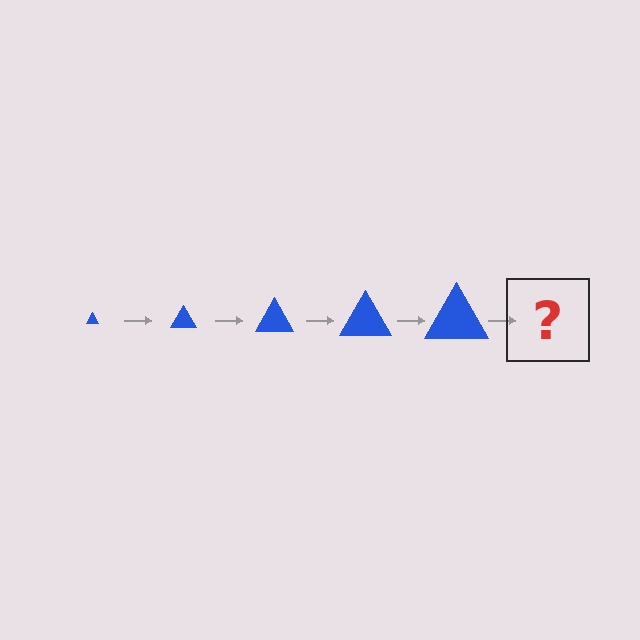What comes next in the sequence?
The next element should be a blue triangle, larger than the previous one.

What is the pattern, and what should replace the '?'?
The pattern is that the triangle gets progressively larger each step. The '?' should be a blue triangle, larger than the previous one.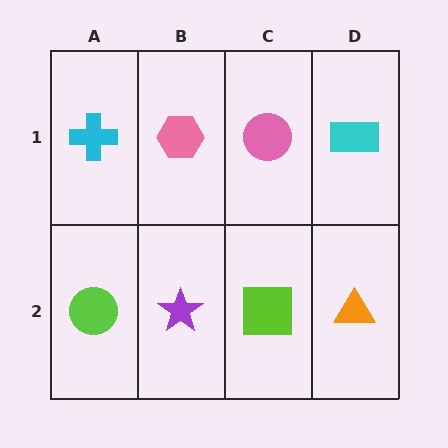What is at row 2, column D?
An orange triangle.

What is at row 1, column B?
A pink hexagon.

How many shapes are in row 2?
4 shapes.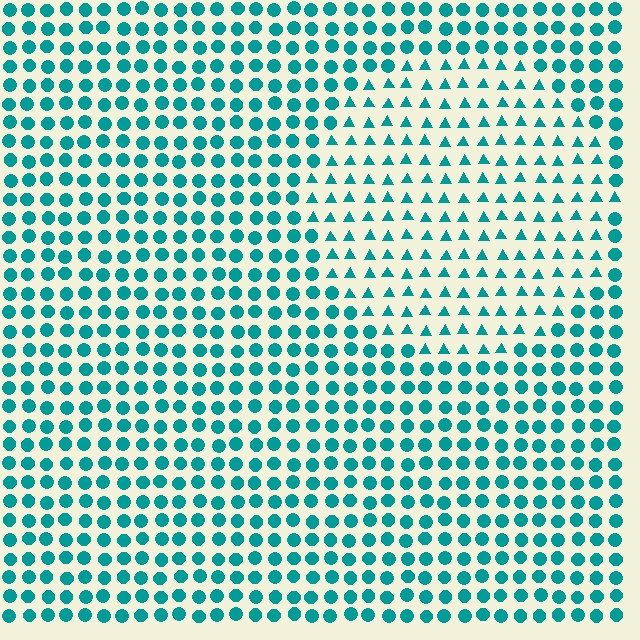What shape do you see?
I see a circle.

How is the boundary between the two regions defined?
The boundary is defined by a change in element shape: triangles inside vs. circles outside. All elements share the same color and spacing.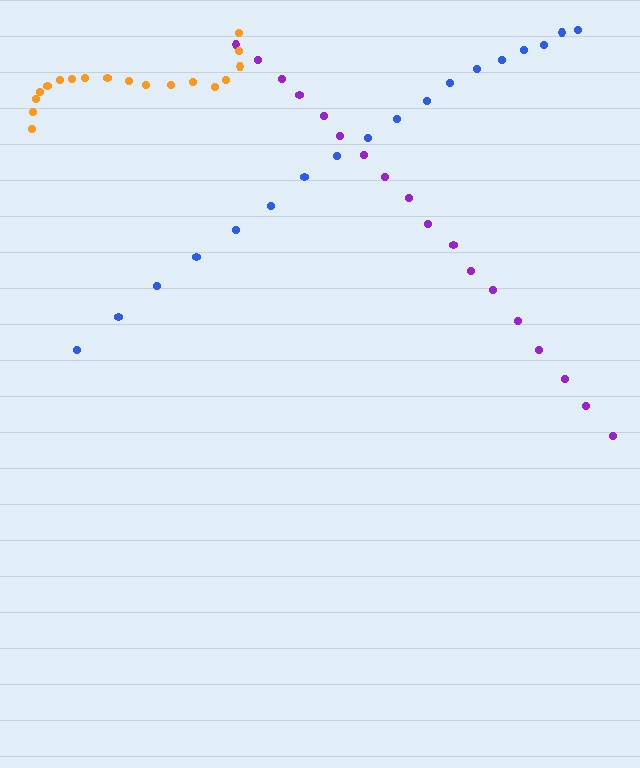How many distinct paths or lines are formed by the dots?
There are 3 distinct paths.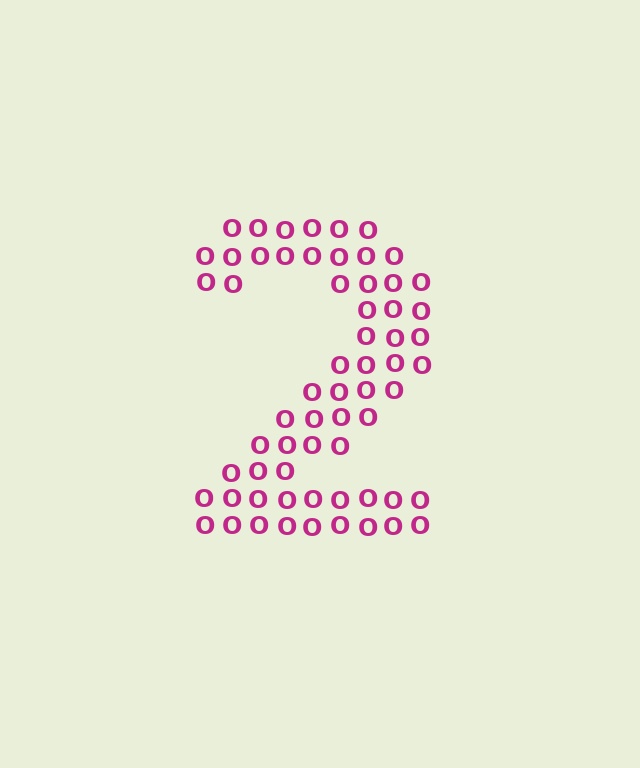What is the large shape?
The large shape is the digit 2.